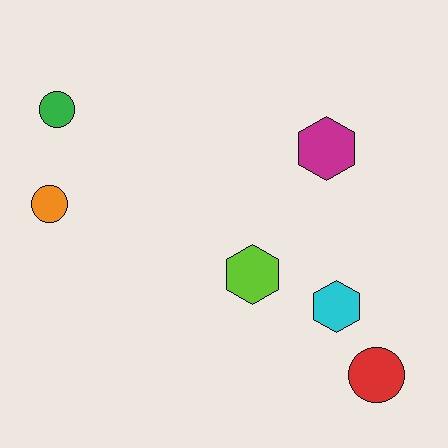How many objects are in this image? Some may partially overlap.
There are 6 objects.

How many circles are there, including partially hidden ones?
There are 3 circles.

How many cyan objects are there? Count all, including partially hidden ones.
There is 1 cyan object.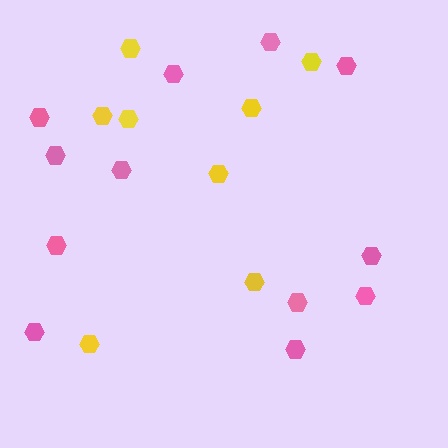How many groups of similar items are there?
There are 2 groups: one group of yellow hexagons (8) and one group of pink hexagons (12).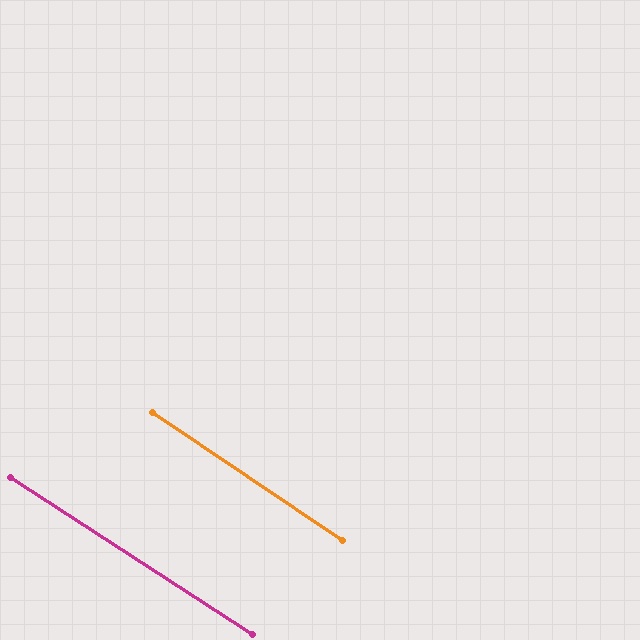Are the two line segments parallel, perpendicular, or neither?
Parallel — their directions differ by only 1.1°.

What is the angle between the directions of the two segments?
Approximately 1 degree.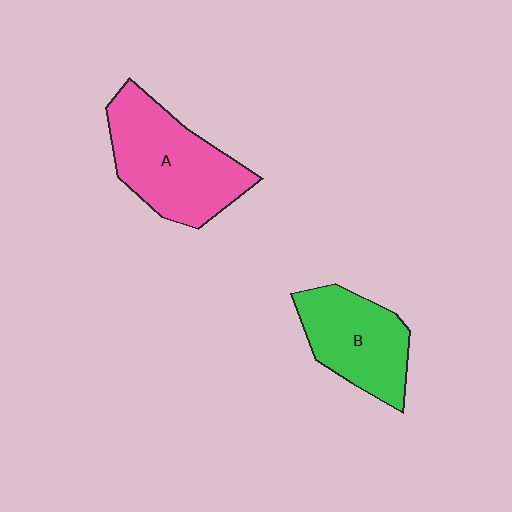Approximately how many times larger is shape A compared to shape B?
Approximately 1.3 times.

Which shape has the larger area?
Shape A (pink).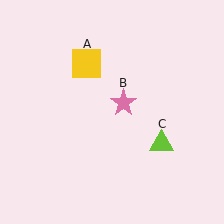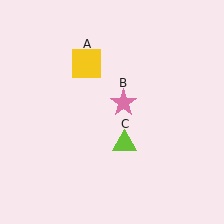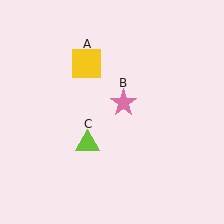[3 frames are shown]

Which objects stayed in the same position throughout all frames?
Yellow square (object A) and pink star (object B) remained stationary.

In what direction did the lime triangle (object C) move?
The lime triangle (object C) moved left.